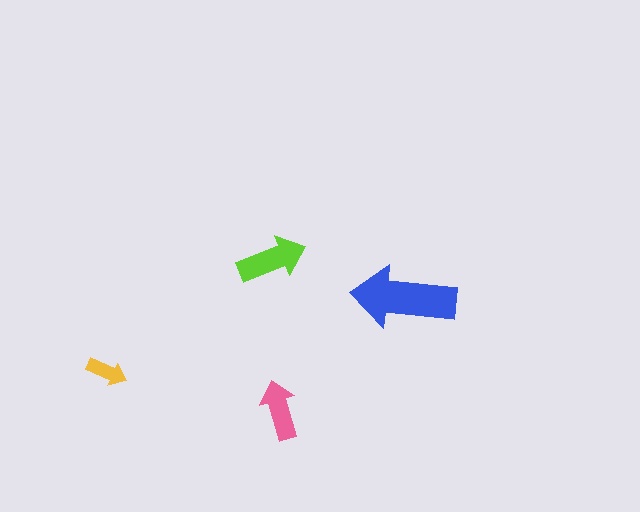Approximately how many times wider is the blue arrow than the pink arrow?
About 2 times wider.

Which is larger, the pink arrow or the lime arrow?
The lime one.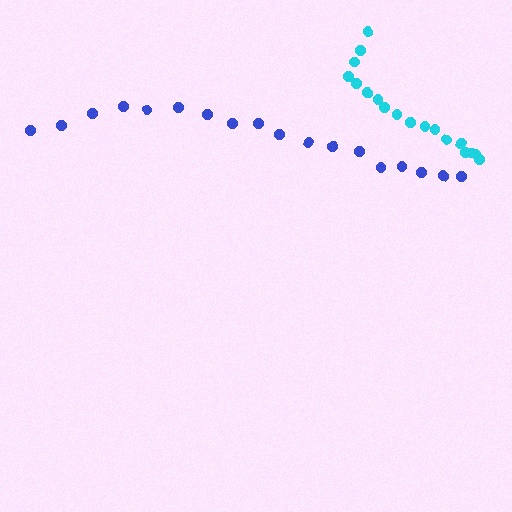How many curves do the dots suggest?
There are 2 distinct paths.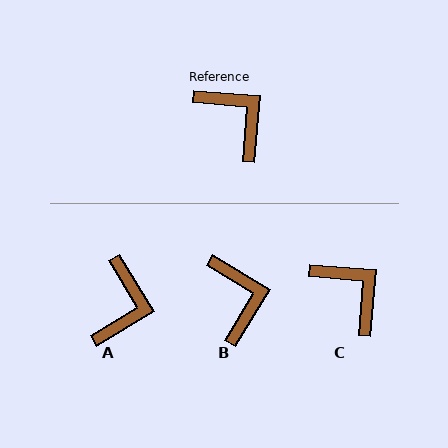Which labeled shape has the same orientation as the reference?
C.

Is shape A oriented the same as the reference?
No, it is off by about 54 degrees.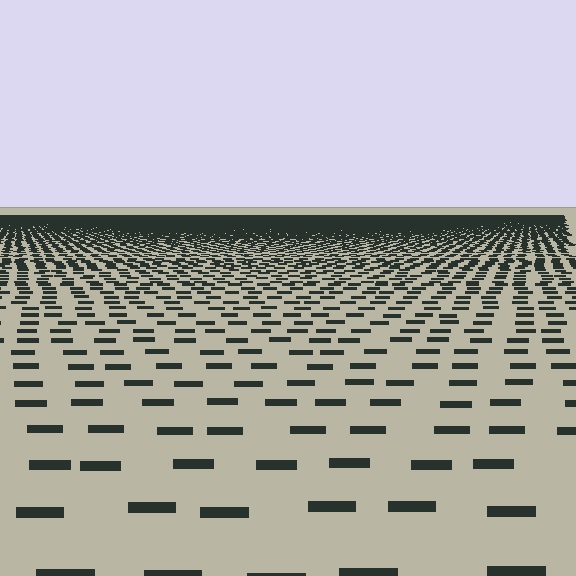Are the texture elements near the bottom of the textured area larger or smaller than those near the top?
Larger. Near the bottom, elements are closer to the viewer and appear at a bigger on-screen size.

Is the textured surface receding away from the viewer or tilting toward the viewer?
The surface is receding away from the viewer. Texture elements get smaller and denser toward the top.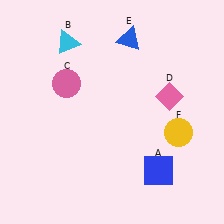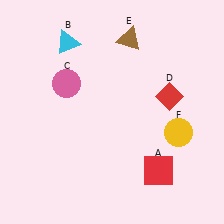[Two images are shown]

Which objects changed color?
A changed from blue to red. D changed from pink to red. E changed from blue to brown.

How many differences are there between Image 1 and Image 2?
There are 3 differences between the two images.